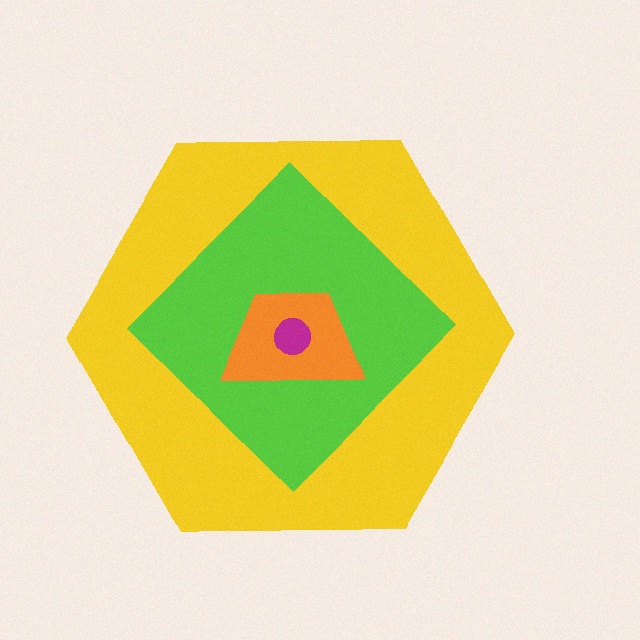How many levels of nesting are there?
4.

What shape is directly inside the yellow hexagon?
The lime diamond.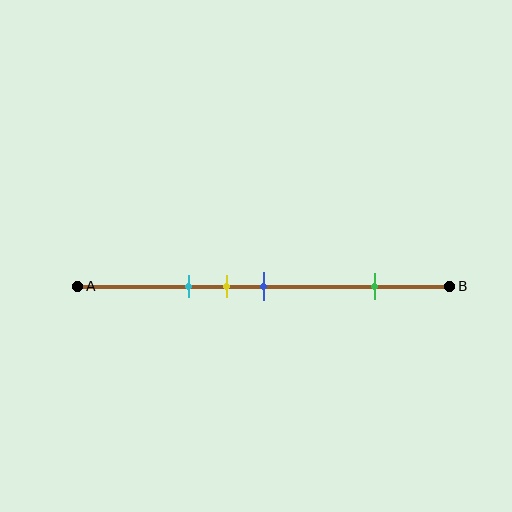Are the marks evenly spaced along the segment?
No, the marks are not evenly spaced.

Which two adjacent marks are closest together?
The yellow and blue marks are the closest adjacent pair.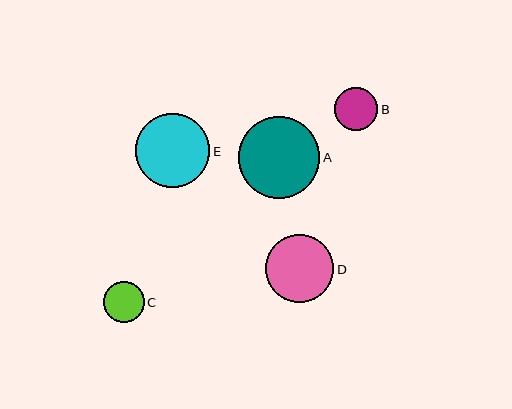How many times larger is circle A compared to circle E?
Circle A is approximately 1.1 times the size of circle E.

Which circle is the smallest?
Circle C is the smallest with a size of approximately 41 pixels.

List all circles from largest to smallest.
From largest to smallest: A, E, D, B, C.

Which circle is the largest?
Circle A is the largest with a size of approximately 82 pixels.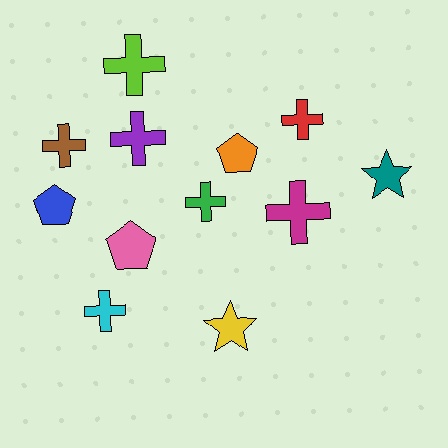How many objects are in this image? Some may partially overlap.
There are 12 objects.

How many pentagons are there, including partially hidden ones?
There are 3 pentagons.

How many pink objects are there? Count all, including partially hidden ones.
There is 1 pink object.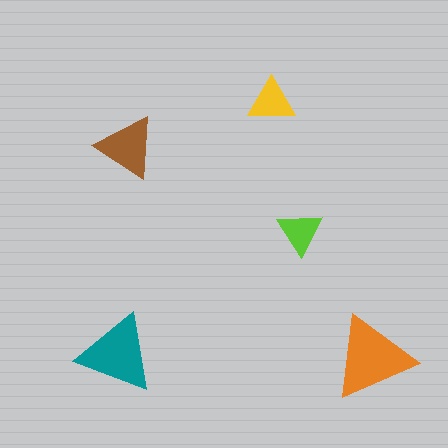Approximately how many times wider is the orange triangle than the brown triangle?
About 1.5 times wider.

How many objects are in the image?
There are 5 objects in the image.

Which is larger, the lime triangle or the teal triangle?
The teal one.